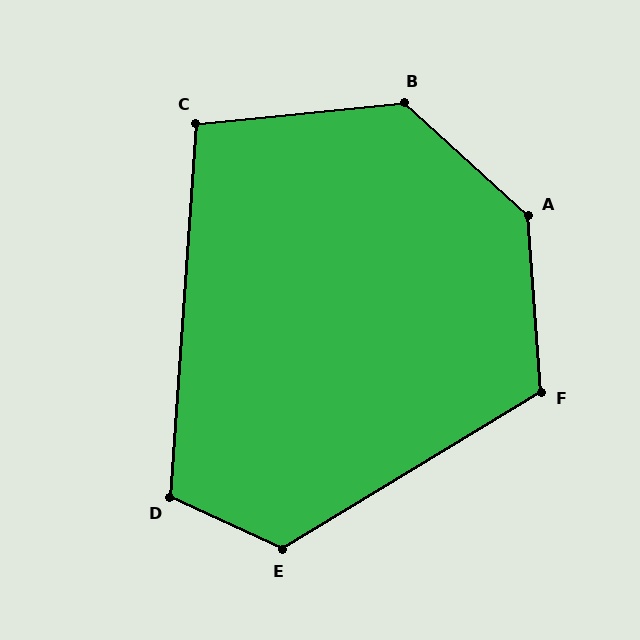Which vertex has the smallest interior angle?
C, at approximately 100 degrees.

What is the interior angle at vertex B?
Approximately 132 degrees (obtuse).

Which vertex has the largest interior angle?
A, at approximately 137 degrees.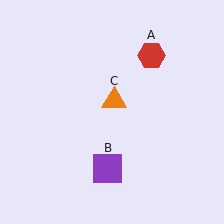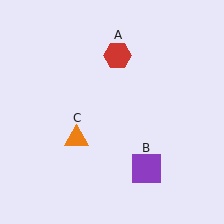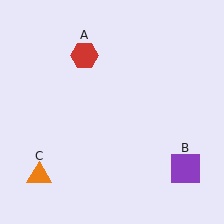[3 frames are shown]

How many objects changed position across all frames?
3 objects changed position: red hexagon (object A), purple square (object B), orange triangle (object C).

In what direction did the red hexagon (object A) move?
The red hexagon (object A) moved left.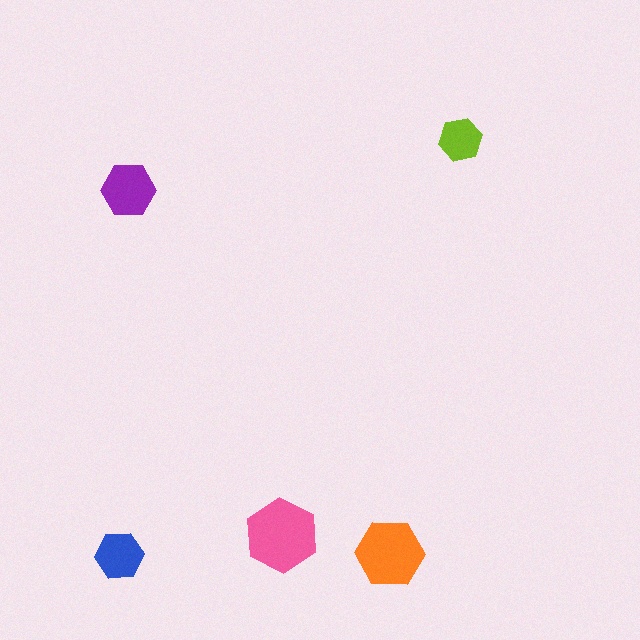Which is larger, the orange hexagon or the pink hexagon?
The pink one.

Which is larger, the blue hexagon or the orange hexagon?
The orange one.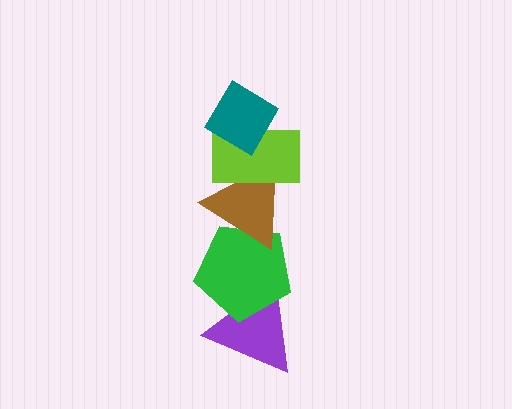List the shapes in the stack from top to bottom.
From top to bottom: the teal diamond, the lime rectangle, the brown triangle, the green pentagon, the purple triangle.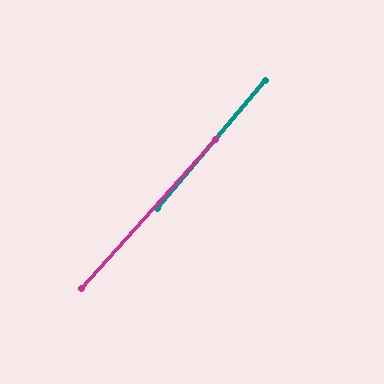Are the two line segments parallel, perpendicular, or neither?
Parallel — their directions differ by only 2.0°.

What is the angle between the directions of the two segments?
Approximately 2 degrees.